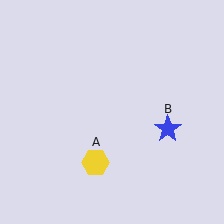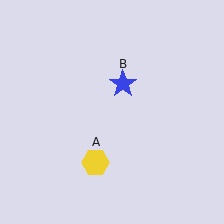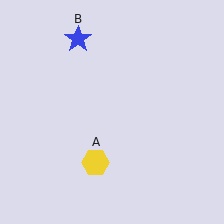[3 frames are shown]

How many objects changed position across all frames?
1 object changed position: blue star (object B).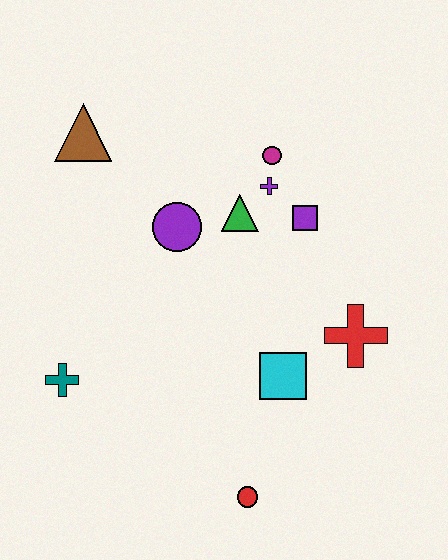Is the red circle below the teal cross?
Yes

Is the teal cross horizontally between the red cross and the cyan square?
No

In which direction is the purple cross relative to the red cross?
The purple cross is above the red cross.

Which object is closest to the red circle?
The cyan square is closest to the red circle.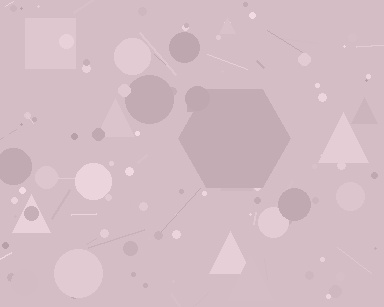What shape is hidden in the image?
A hexagon is hidden in the image.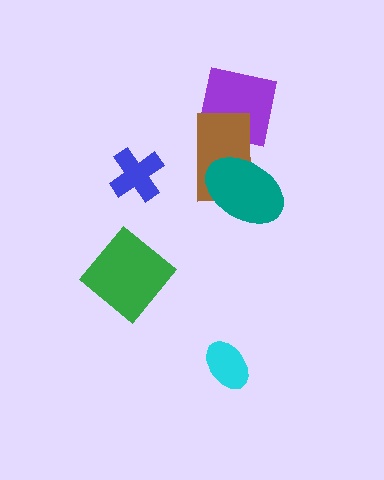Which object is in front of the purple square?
The brown rectangle is in front of the purple square.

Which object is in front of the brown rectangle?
The teal ellipse is in front of the brown rectangle.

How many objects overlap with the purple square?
1 object overlaps with the purple square.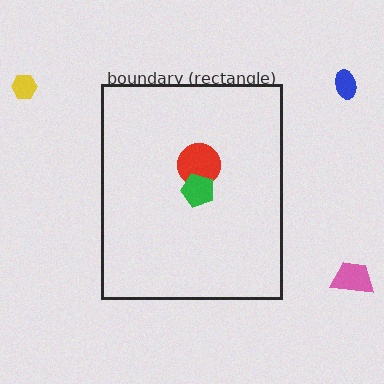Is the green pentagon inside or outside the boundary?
Inside.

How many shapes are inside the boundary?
2 inside, 3 outside.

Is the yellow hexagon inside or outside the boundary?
Outside.